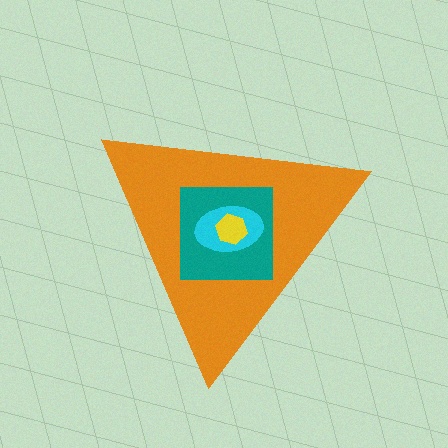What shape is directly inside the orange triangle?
The teal square.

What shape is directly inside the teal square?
The cyan ellipse.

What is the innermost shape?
The yellow hexagon.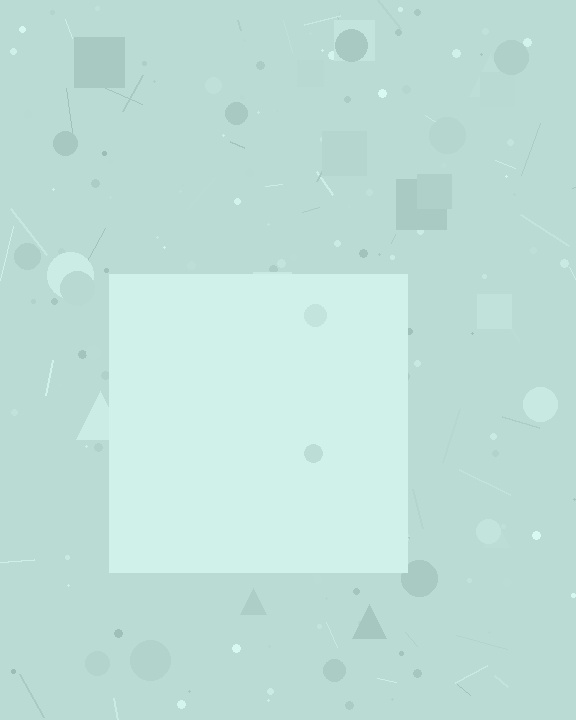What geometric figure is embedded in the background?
A square is embedded in the background.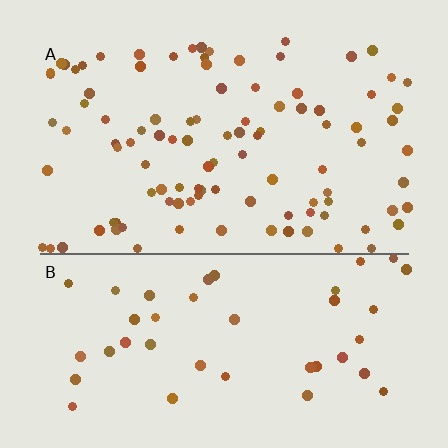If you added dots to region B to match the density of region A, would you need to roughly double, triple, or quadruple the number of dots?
Approximately double.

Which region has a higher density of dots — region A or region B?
A (the top).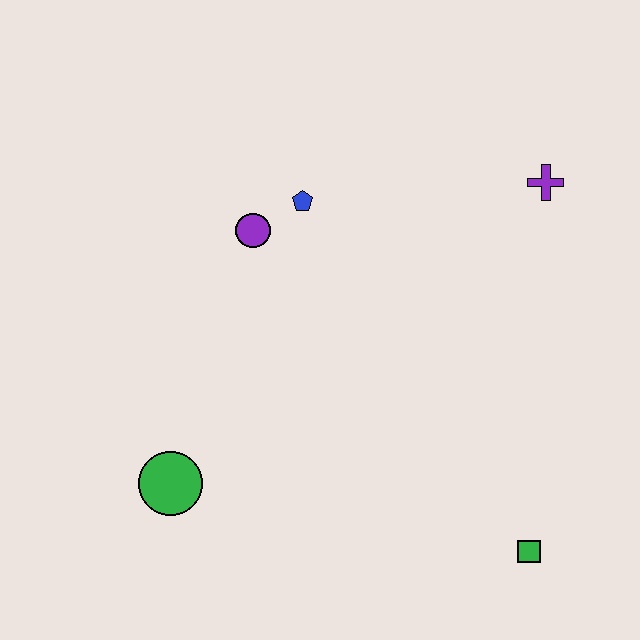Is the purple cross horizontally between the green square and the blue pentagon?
No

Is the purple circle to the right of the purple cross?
No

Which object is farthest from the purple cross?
The green circle is farthest from the purple cross.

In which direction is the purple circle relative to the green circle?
The purple circle is above the green circle.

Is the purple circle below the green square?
No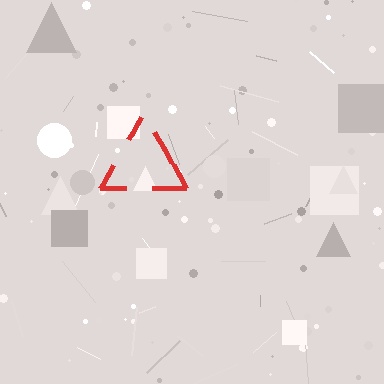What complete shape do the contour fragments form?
The contour fragments form a triangle.